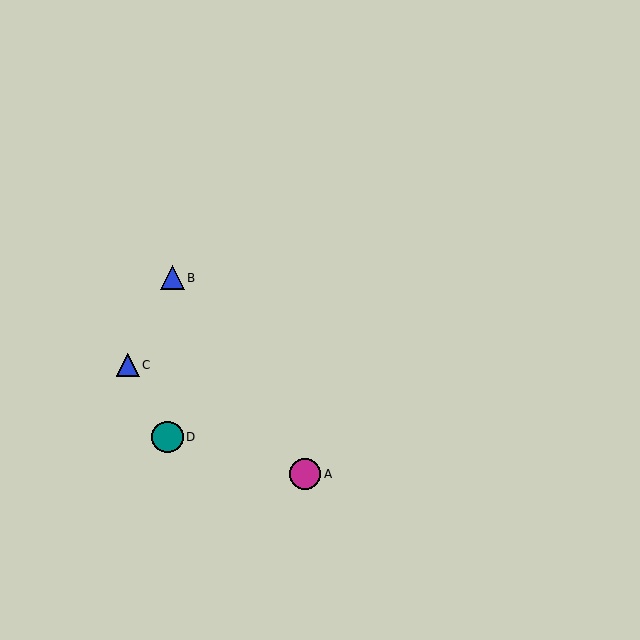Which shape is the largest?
The teal circle (labeled D) is the largest.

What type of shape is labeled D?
Shape D is a teal circle.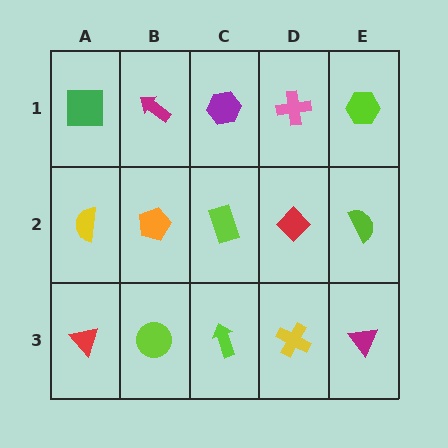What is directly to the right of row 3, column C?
A yellow cross.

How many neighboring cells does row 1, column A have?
2.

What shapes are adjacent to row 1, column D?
A red diamond (row 2, column D), a purple hexagon (row 1, column C), a lime hexagon (row 1, column E).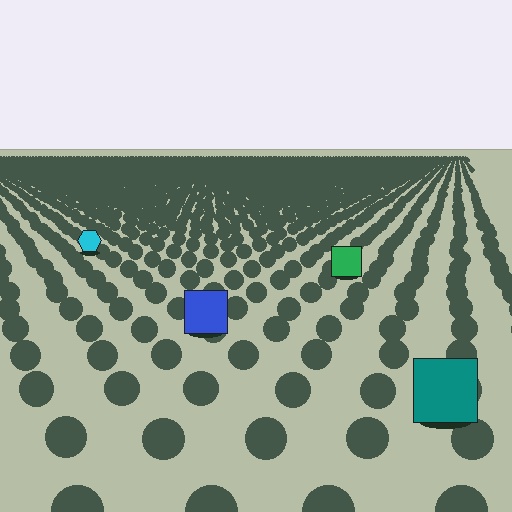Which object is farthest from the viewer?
The cyan hexagon is farthest from the viewer. It appears smaller and the ground texture around it is denser.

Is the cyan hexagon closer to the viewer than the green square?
No. The green square is closer — you can tell from the texture gradient: the ground texture is coarser near it.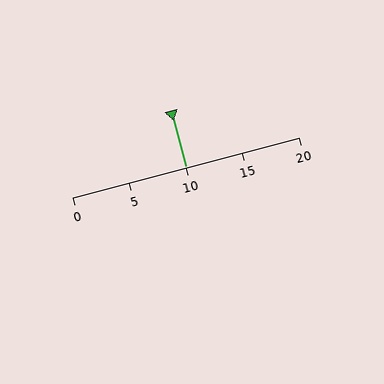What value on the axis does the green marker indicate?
The marker indicates approximately 10.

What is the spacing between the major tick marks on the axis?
The major ticks are spaced 5 apart.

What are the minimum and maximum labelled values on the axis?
The axis runs from 0 to 20.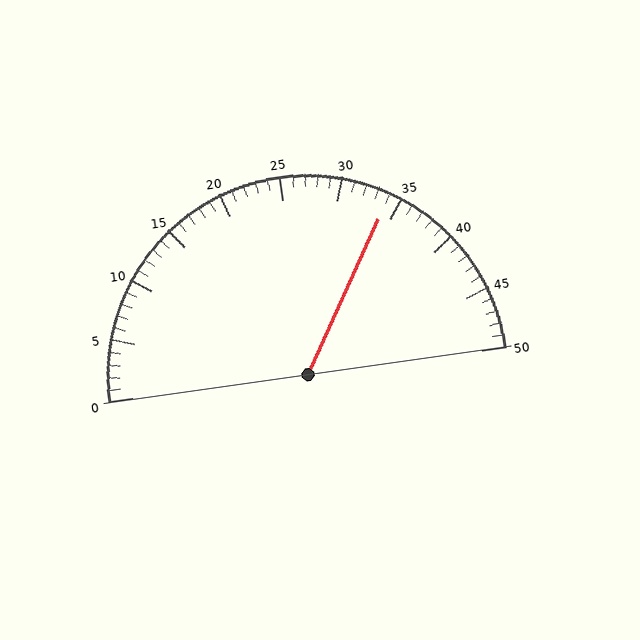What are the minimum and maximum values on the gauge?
The gauge ranges from 0 to 50.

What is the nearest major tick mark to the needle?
The nearest major tick mark is 35.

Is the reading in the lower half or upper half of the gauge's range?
The reading is in the upper half of the range (0 to 50).